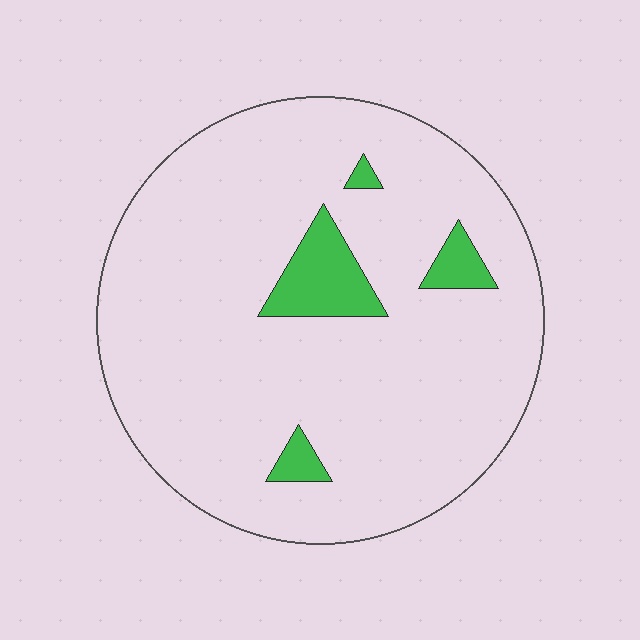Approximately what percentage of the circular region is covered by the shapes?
Approximately 10%.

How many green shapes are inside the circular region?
4.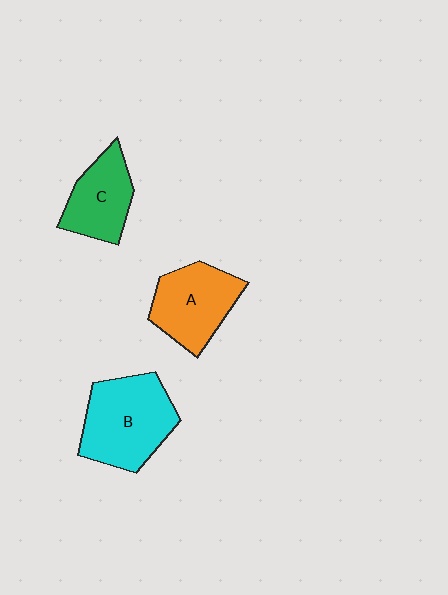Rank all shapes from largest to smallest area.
From largest to smallest: B (cyan), A (orange), C (green).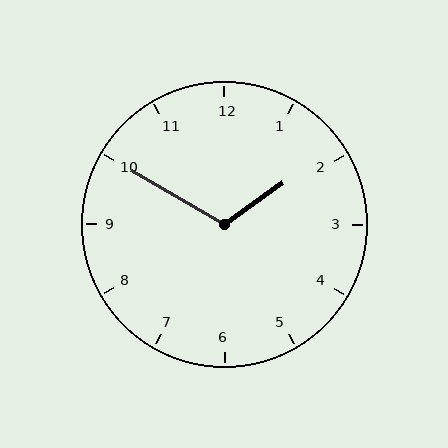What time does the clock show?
1:50.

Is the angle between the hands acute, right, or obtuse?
It is obtuse.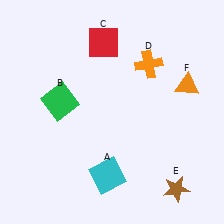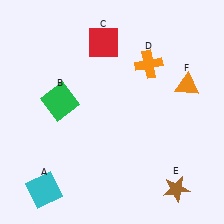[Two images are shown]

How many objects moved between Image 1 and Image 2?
1 object moved between the two images.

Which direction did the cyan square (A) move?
The cyan square (A) moved left.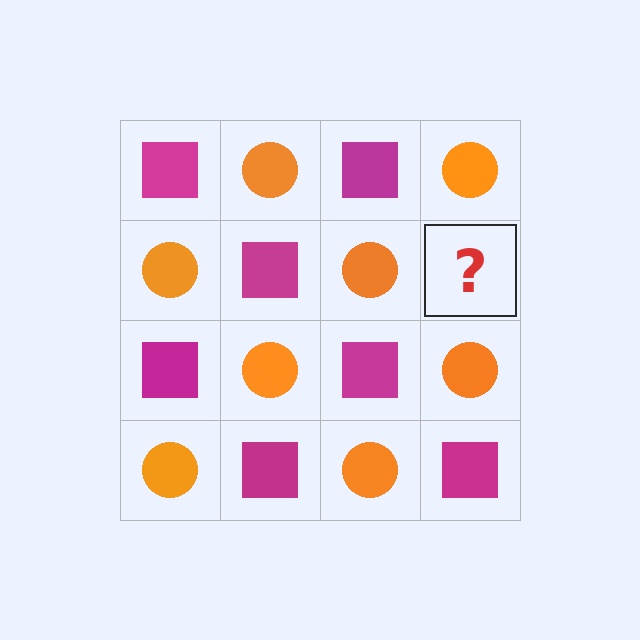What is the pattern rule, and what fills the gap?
The rule is that it alternates magenta square and orange circle in a checkerboard pattern. The gap should be filled with a magenta square.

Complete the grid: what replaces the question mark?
The question mark should be replaced with a magenta square.